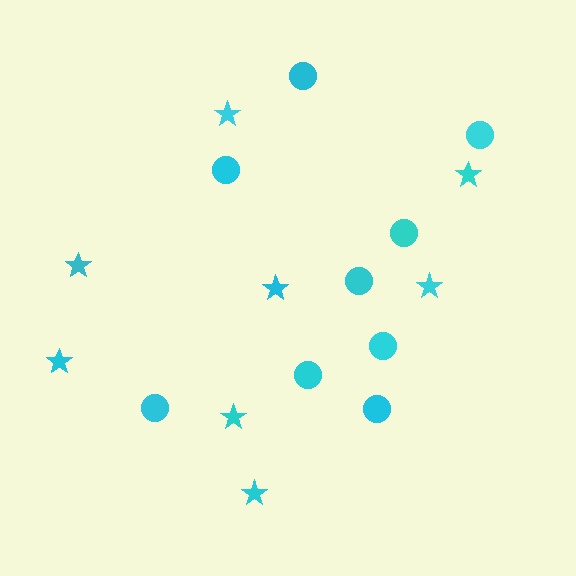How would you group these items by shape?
There are 2 groups: one group of circles (9) and one group of stars (8).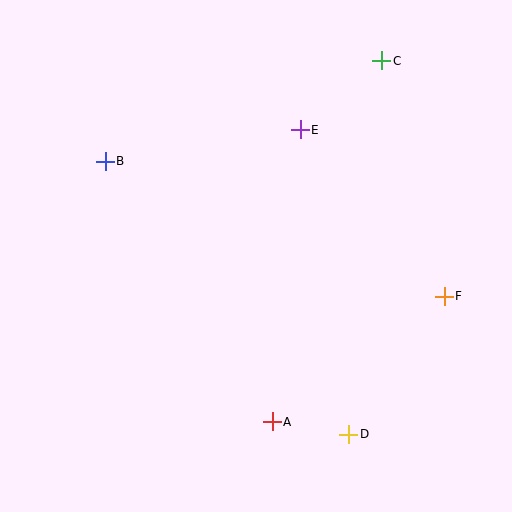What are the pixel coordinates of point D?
Point D is at (349, 434).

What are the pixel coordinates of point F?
Point F is at (444, 296).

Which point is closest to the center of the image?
Point E at (300, 130) is closest to the center.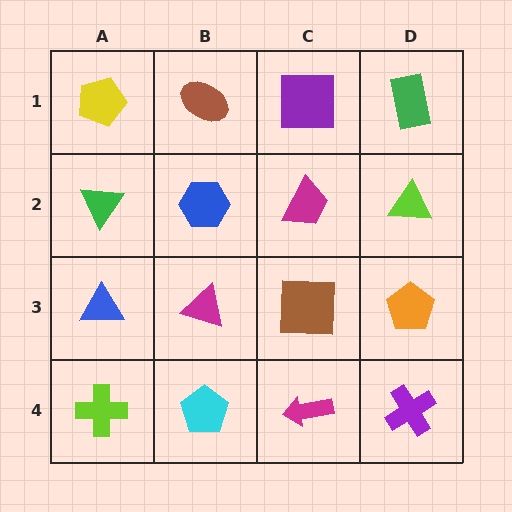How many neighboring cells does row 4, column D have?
2.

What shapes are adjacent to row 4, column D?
An orange pentagon (row 3, column D), a magenta arrow (row 4, column C).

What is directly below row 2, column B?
A magenta triangle.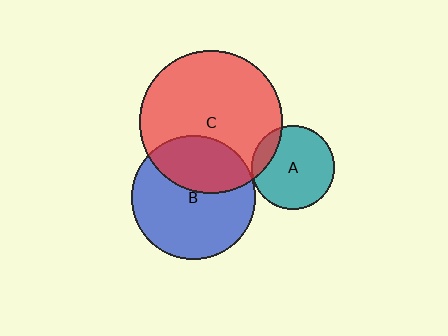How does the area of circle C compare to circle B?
Approximately 1.3 times.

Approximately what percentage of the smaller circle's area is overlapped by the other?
Approximately 35%.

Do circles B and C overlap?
Yes.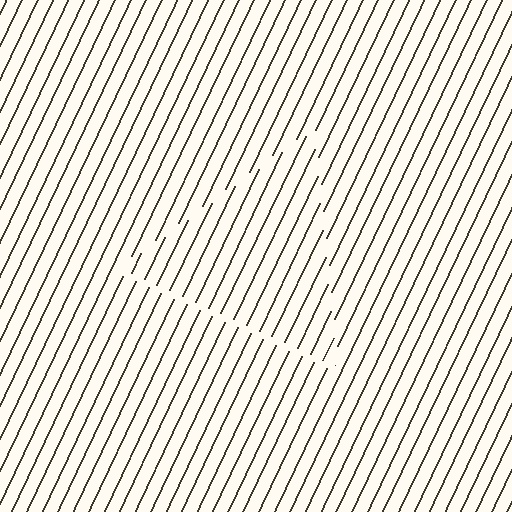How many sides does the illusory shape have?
3 sides — the line-ends trace a triangle.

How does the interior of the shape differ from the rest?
The interior of the shape contains the same grating, shifted by half a period — the contour is defined by the phase discontinuity where line-ends from the inner and outer gratings abut.